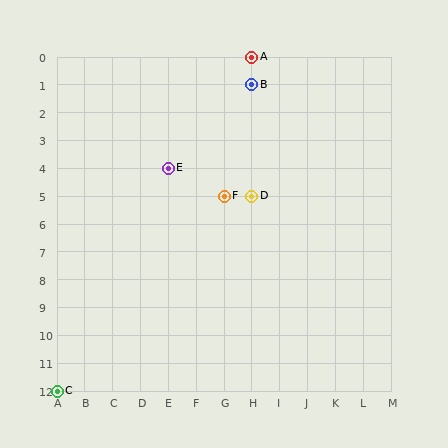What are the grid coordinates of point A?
Point A is at grid coordinates (H, 0).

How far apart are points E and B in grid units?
Points E and B are 3 columns and 3 rows apart (about 4.2 grid units diagonally).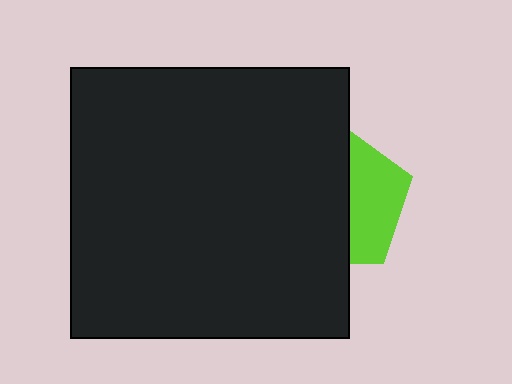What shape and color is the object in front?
The object in front is a black rectangle.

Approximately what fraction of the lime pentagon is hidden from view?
Roughly 61% of the lime pentagon is hidden behind the black rectangle.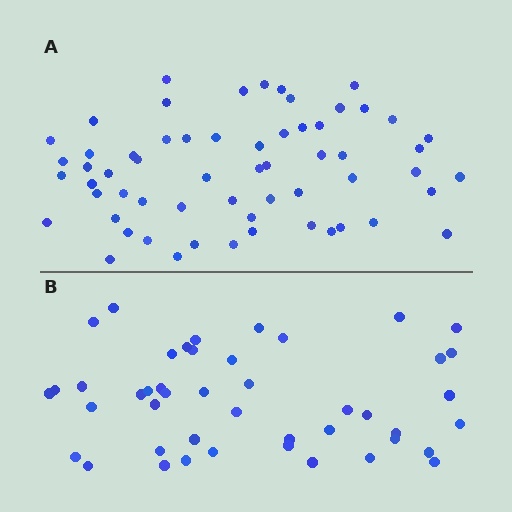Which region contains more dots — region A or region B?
Region A (the top region) has more dots.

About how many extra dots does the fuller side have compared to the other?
Region A has approximately 15 more dots than region B.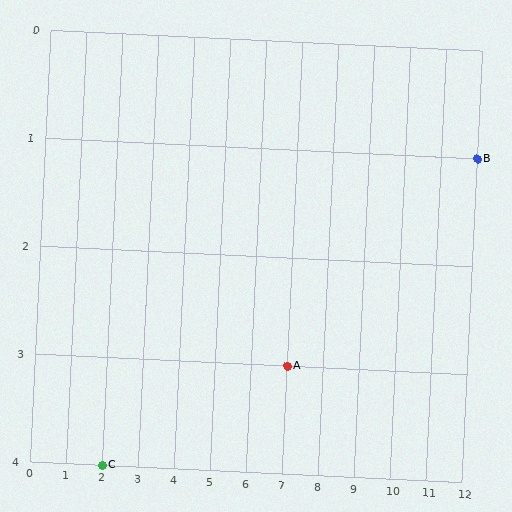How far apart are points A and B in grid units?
Points A and B are 5 columns and 2 rows apart (about 5.4 grid units diagonally).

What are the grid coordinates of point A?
Point A is at grid coordinates (7, 3).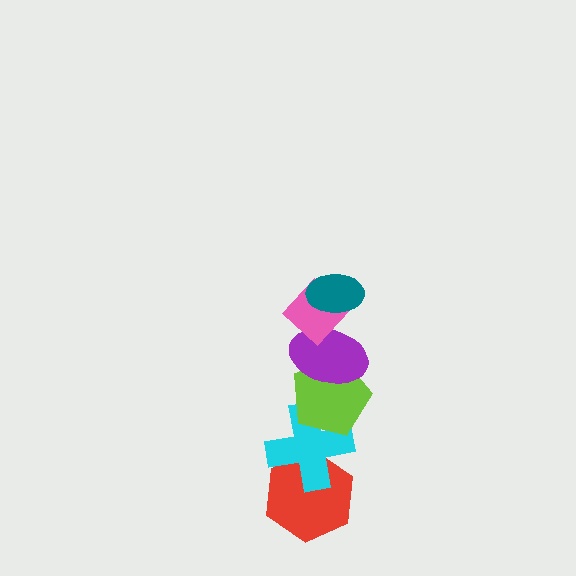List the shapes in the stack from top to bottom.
From top to bottom: the teal ellipse, the pink diamond, the purple ellipse, the lime pentagon, the cyan cross, the red hexagon.